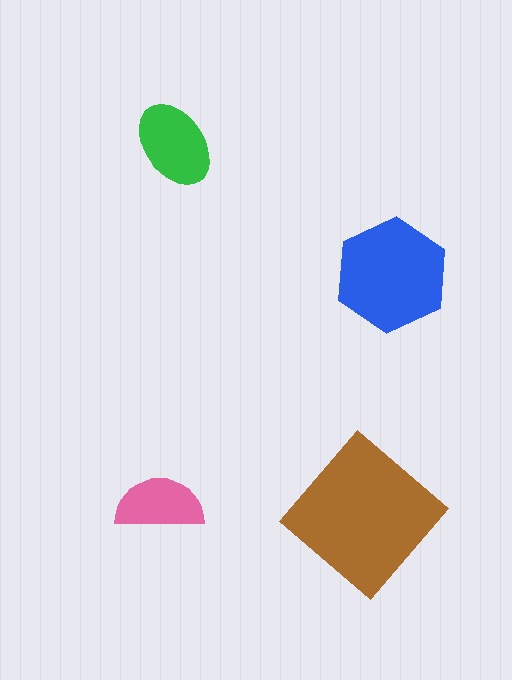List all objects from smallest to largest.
The pink semicircle, the green ellipse, the blue hexagon, the brown diamond.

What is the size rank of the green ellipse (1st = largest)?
3rd.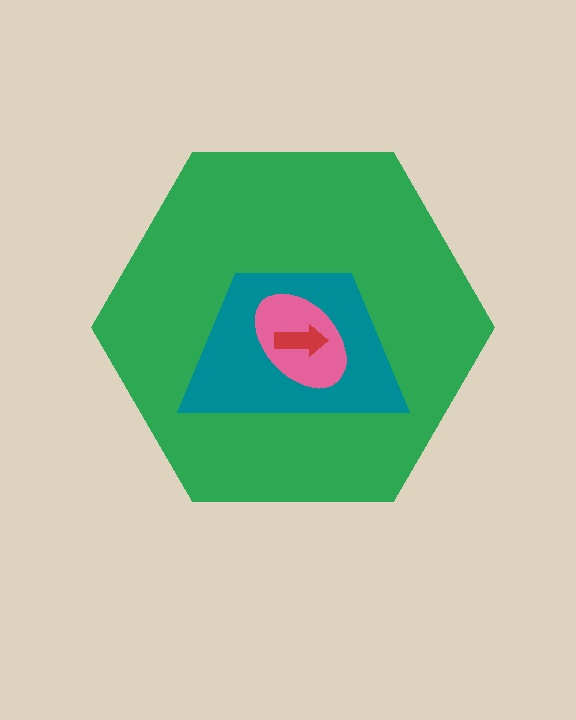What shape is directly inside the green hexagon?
The teal trapezoid.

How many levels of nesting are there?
4.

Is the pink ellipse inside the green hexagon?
Yes.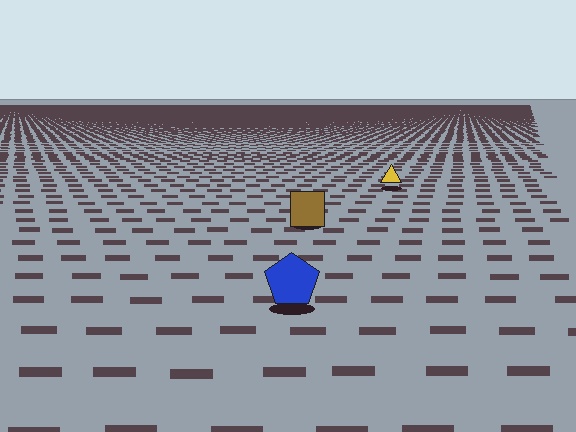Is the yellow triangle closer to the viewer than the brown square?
No. The brown square is closer — you can tell from the texture gradient: the ground texture is coarser near it.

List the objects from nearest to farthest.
From nearest to farthest: the blue pentagon, the brown square, the yellow triangle.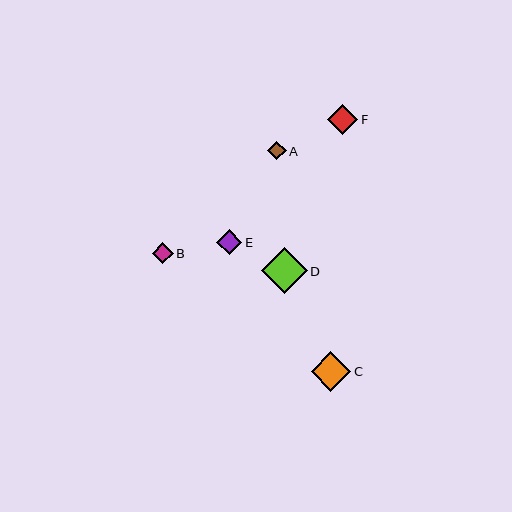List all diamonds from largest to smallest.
From largest to smallest: D, C, F, E, B, A.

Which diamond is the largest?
Diamond D is the largest with a size of approximately 46 pixels.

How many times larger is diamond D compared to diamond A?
Diamond D is approximately 2.4 times the size of diamond A.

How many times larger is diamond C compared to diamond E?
Diamond C is approximately 1.6 times the size of diamond E.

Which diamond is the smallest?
Diamond A is the smallest with a size of approximately 19 pixels.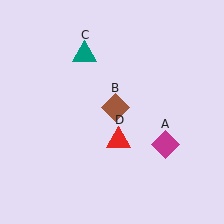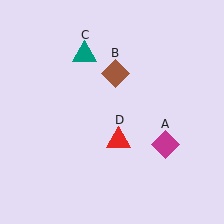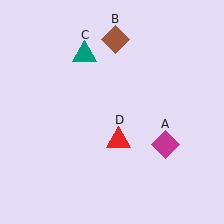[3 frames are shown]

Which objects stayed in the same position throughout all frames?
Magenta diamond (object A) and teal triangle (object C) and red triangle (object D) remained stationary.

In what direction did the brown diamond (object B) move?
The brown diamond (object B) moved up.